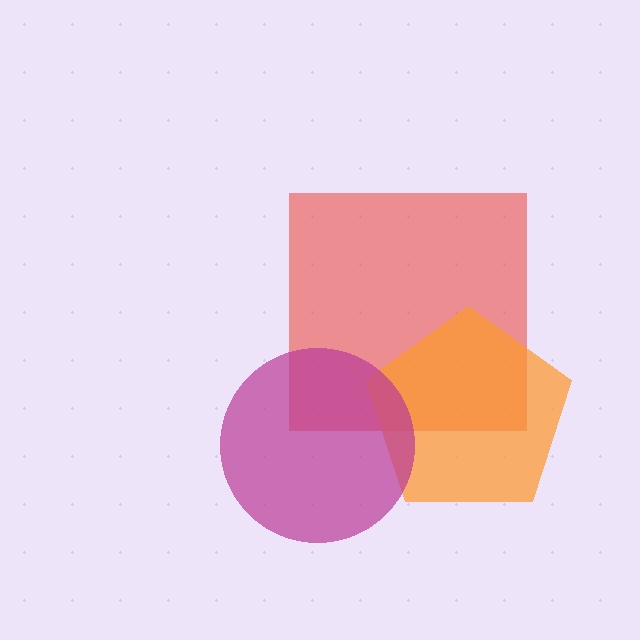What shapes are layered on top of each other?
The layered shapes are: a red square, an orange pentagon, a magenta circle.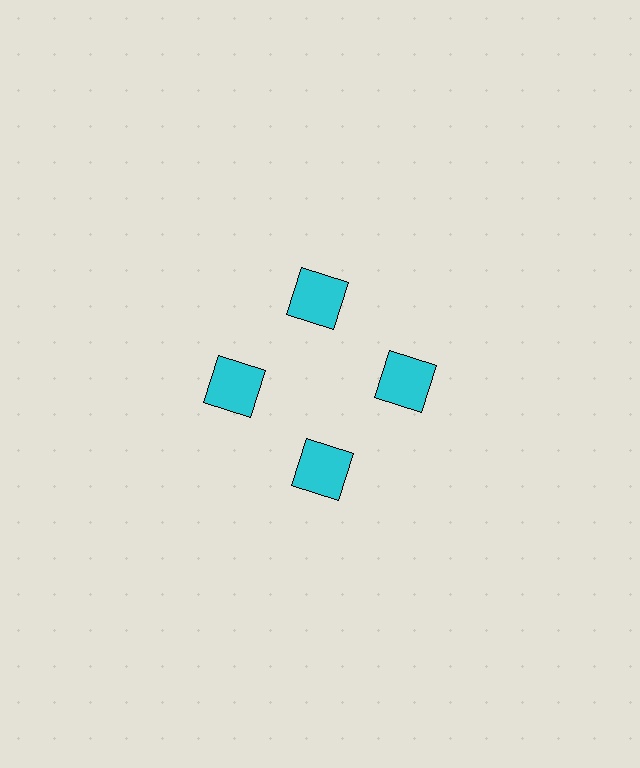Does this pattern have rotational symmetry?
Yes, this pattern has 4-fold rotational symmetry. It looks the same after rotating 90 degrees around the center.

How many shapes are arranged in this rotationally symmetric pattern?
There are 4 shapes, arranged in 4 groups of 1.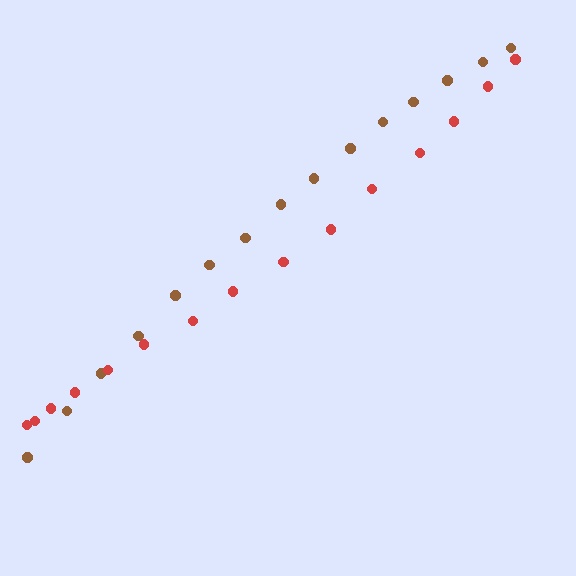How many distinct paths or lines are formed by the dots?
There are 2 distinct paths.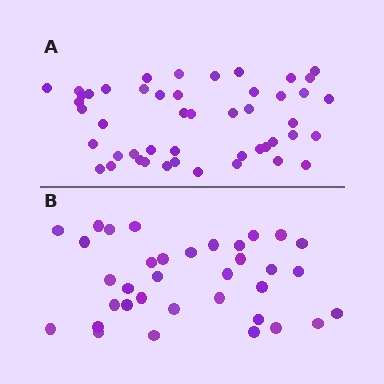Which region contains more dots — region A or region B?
Region A (the top region) has more dots.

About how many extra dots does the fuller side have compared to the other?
Region A has approximately 15 more dots than region B.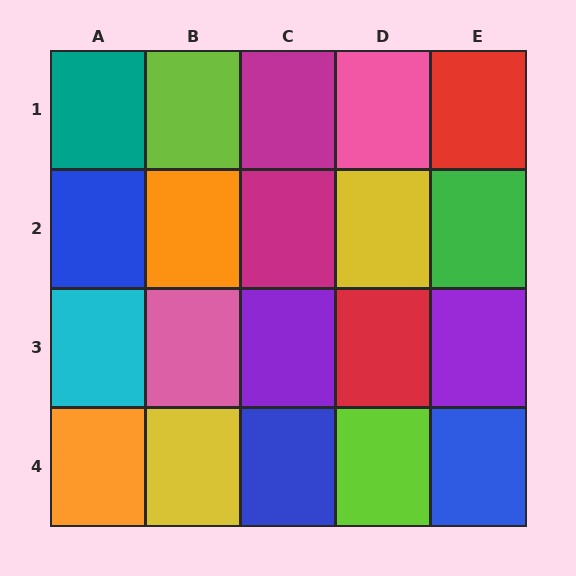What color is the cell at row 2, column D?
Yellow.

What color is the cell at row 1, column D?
Pink.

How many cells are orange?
2 cells are orange.